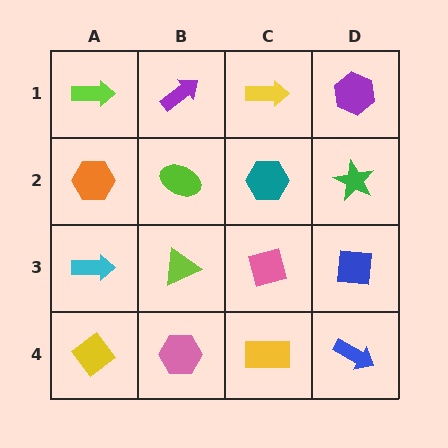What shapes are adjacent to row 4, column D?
A blue square (row 3, column D), a yellow rectangle (row 4, column C).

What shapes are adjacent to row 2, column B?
A purple arrow (row 1, column B), a lime triangle (row 3, column B), an orange hexagon (row 2, column A), a teal hexagon (row 2, column C).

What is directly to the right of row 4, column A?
A pink hexagon.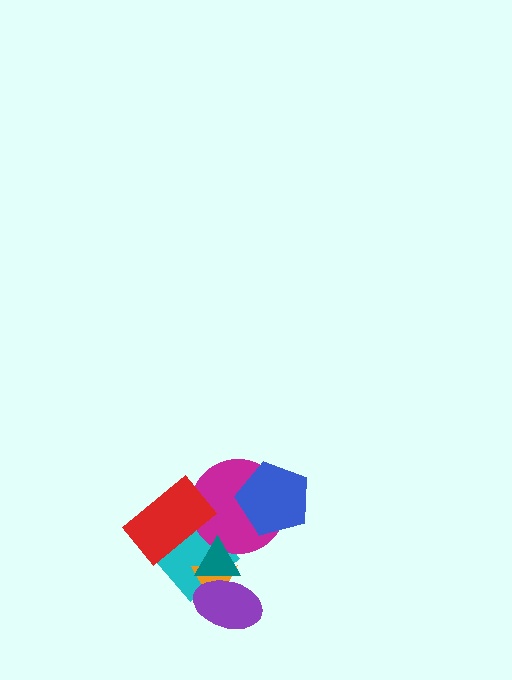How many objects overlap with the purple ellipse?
3 objects overlap with the purple ellipse.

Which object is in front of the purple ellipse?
The teal triangle is in front of the purple ellipse.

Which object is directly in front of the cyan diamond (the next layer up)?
The orange triangle is directly in front of the cyan diamond.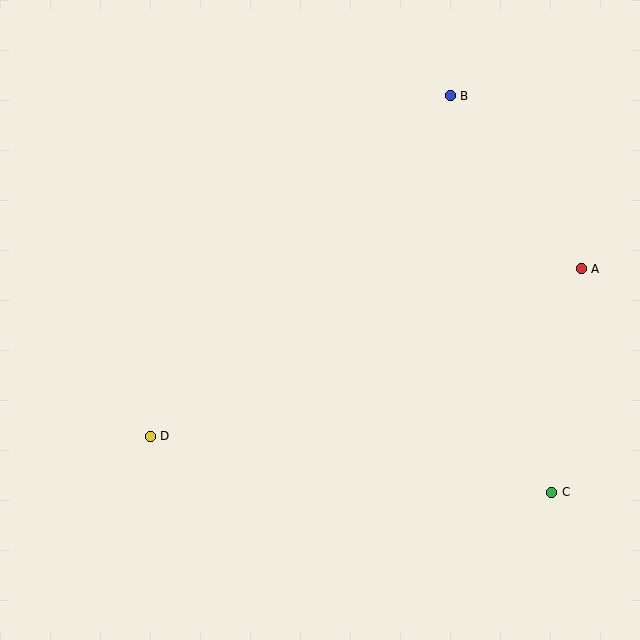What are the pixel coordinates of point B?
Point B is at (450, 96).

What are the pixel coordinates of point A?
Point A is at (581, 269).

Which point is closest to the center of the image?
Point D at (150, 436) is closest to the center.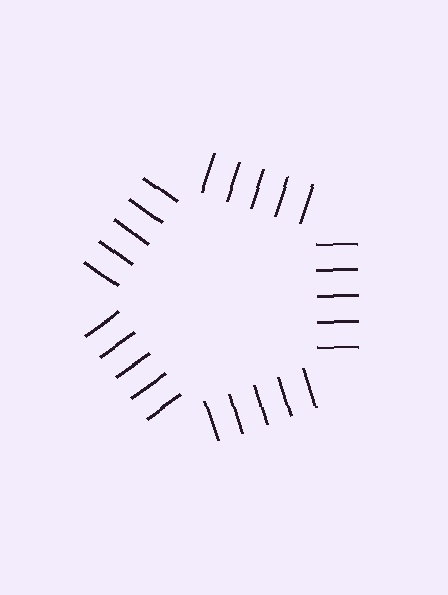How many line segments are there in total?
25 — 5 along each of the 5 edges.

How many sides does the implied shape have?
5 sides — the line-ends trace a pentagon.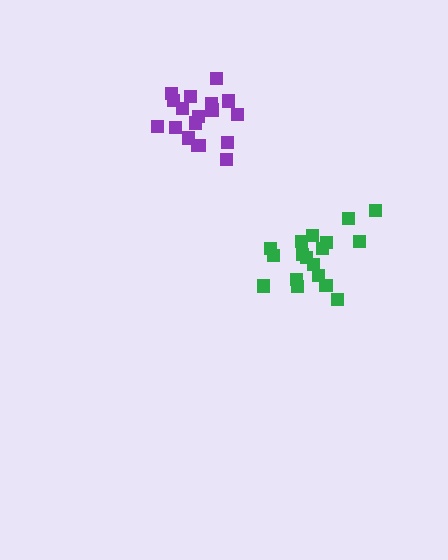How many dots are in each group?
Group 1: 18 dots, Group 2: 18 dots (36 total).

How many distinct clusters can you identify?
There are 2 distinct clusters.